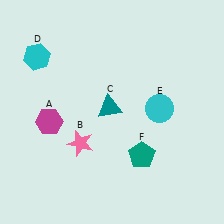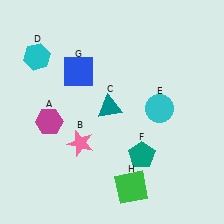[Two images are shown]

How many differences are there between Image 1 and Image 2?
There are 2 differences between the two images.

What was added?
A blue square (G), a green square (H) were added in Image 2.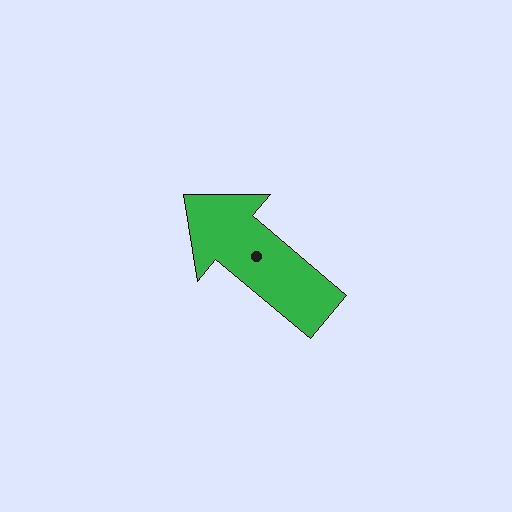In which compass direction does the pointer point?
Northwest.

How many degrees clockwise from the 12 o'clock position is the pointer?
Approximately 310 degrees.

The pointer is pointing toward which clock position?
Roughly 10 o'clock.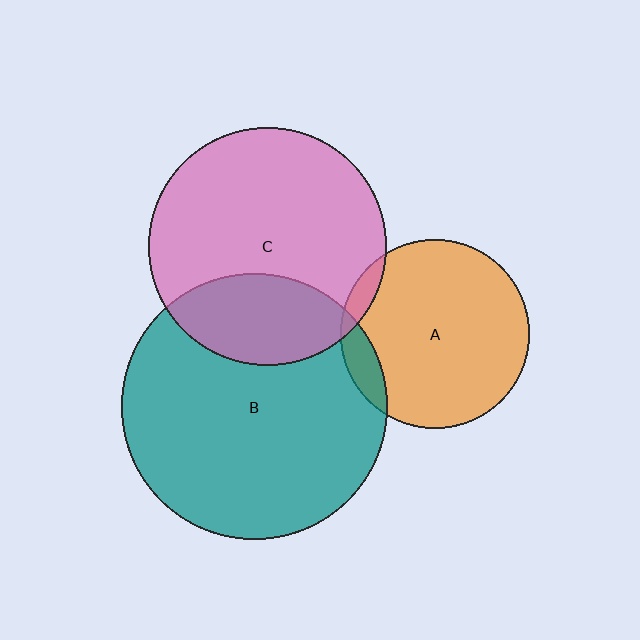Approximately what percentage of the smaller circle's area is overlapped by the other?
Approximately 10%.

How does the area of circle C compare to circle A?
Approximately 1.6 times.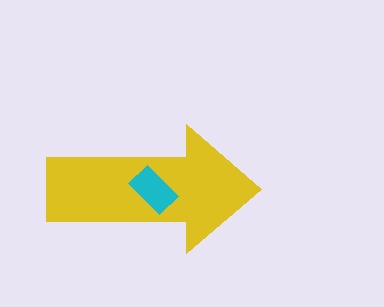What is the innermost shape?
The cyan rectangle.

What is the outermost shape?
The yellow arrow.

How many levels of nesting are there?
2.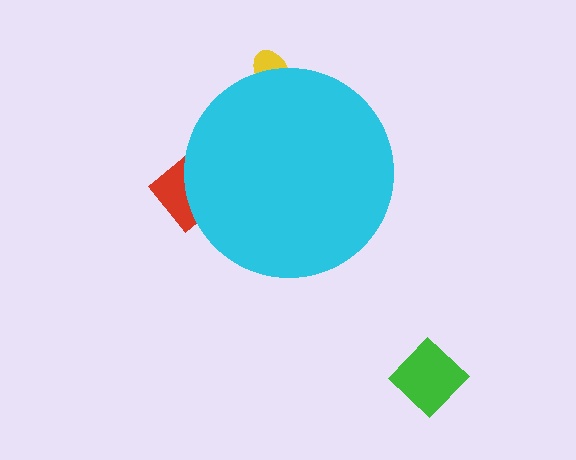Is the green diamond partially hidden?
No, the green diamond is fully visible.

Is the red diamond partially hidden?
Yes, the red diamond is partially hidden behind the cyan circle.